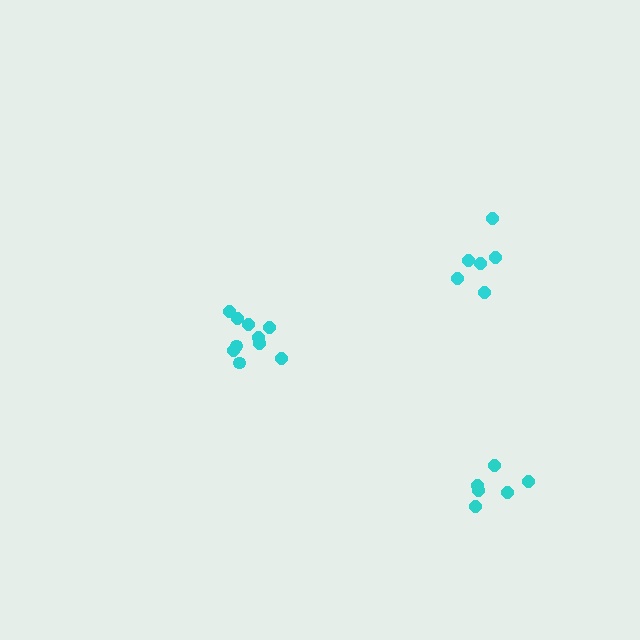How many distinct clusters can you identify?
There are 3 distinct clusters.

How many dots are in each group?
Group 1: 10 dots, Group 2: 6 dots, Group 3: 6 dots (22 total).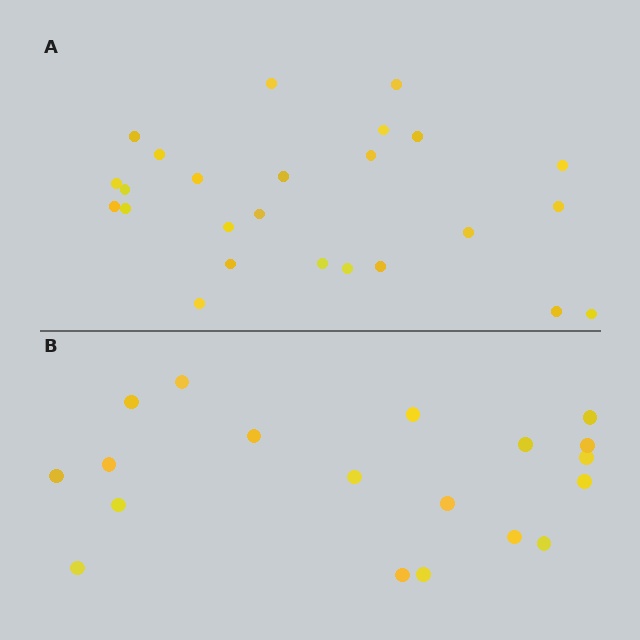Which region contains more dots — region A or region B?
Region A (the top region) has more dots.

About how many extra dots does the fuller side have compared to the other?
Region A has about 6 more dots than region B.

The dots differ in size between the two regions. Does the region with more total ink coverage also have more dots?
No. Region B has more total ink coverage because its dots are larger, but region A actually contains more individual dots. Total area can be misleading — the number of items is what matters here.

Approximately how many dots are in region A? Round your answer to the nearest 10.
About 20 dots. (The exact count is 25, which rounds to 20.)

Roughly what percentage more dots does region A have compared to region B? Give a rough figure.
About 30% more.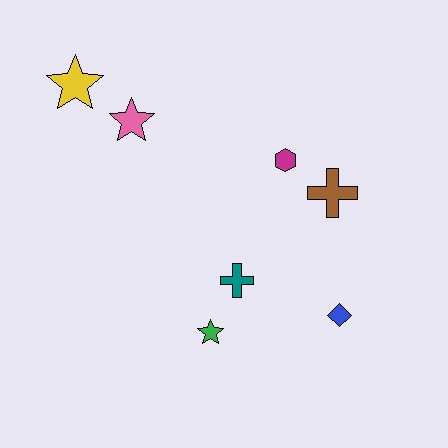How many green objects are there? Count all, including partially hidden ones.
There is 1 green object.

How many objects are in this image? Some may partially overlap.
There are 7 objects.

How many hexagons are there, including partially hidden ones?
There is 1 hexagon.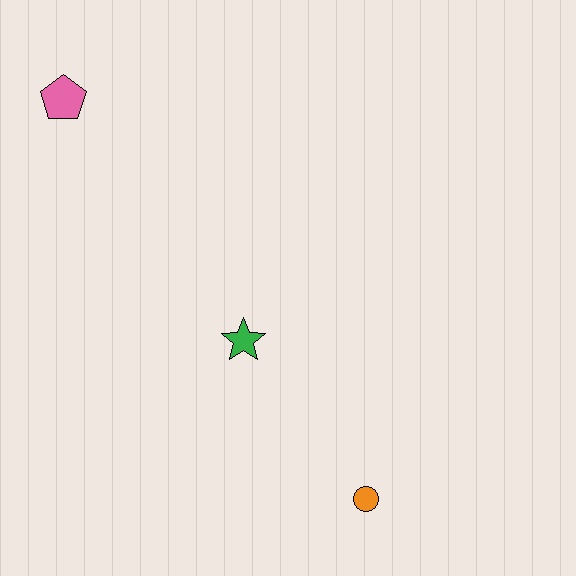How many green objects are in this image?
There is 1 green object.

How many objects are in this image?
There are 3 objects.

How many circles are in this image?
There is 1 circle.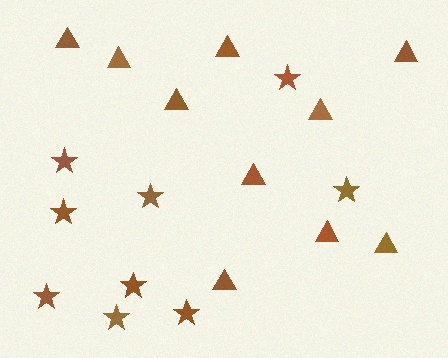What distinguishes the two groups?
There are 2 groups: one group of triangles (10) and one group of stars (9).